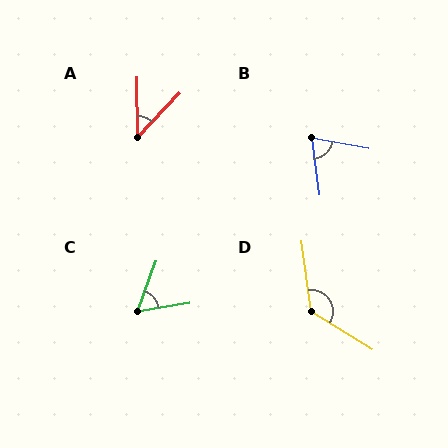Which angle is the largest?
D, at approximately 130 degrees.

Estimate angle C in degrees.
Approximately 60 degrees.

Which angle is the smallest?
A, at approximately 44 degrees.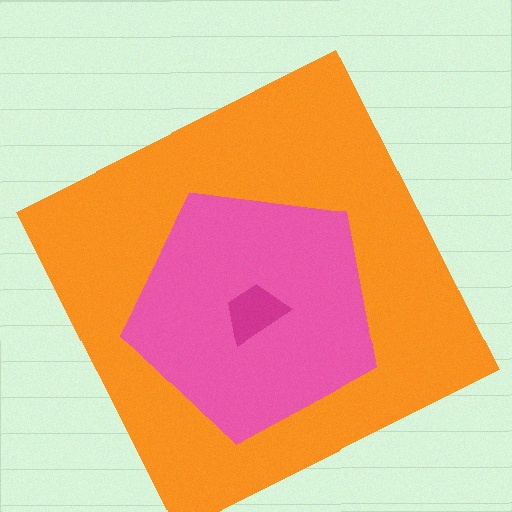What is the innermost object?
The magenta trapezoid.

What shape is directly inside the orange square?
The pink pentagon.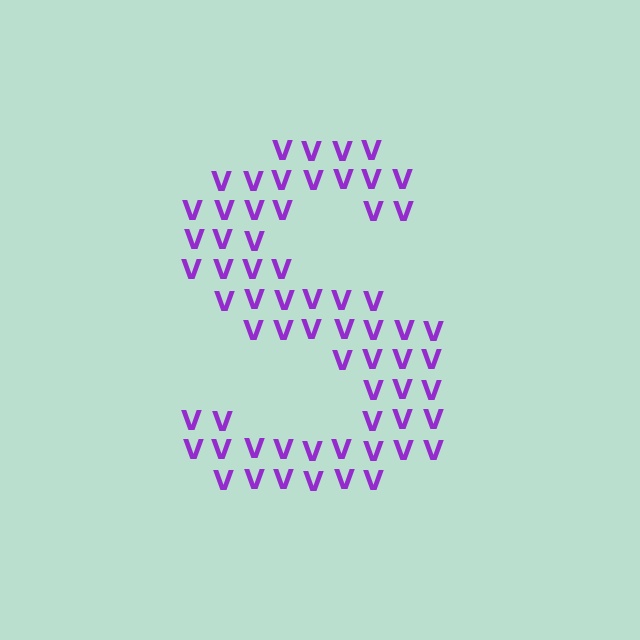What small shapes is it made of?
It is made of small letter V's.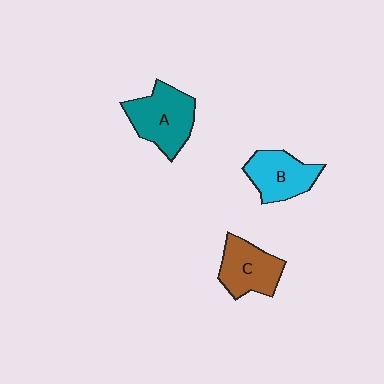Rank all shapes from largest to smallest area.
From largest to smallest: A (teal), C (brown), B (cyan).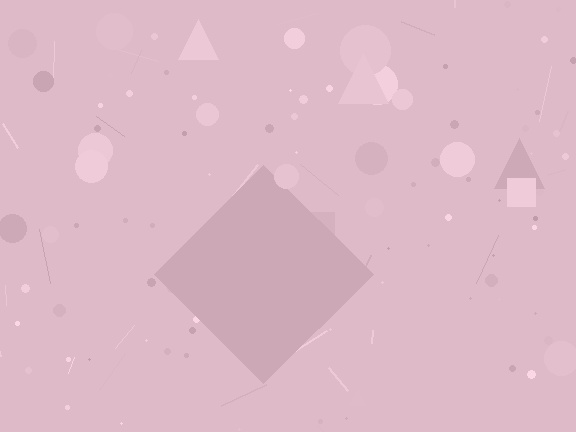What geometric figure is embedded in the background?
A diamond is embedded in the background.